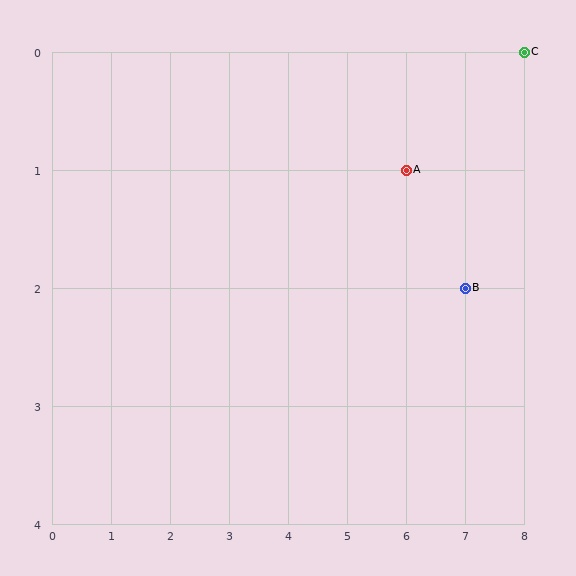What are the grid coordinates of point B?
Point B is at grid coordinates (7, 2).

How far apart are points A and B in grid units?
Points A and B are 1 column and 1 row apart (about 1.4 grid units diagonally).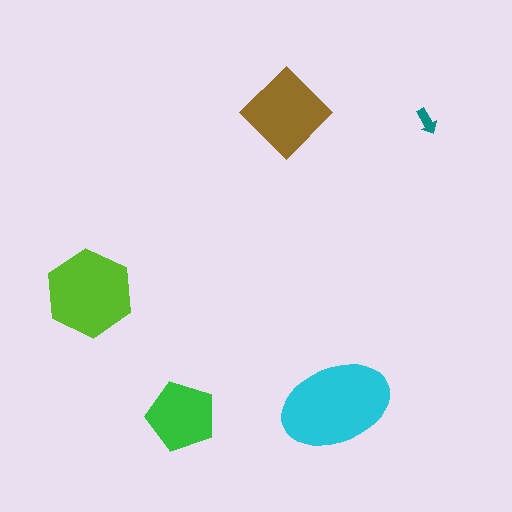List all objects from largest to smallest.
The cyan ellipse, the lime hexagon, the brown diamond, the green pentagon, the teal arrow.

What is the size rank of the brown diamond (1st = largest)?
3rd.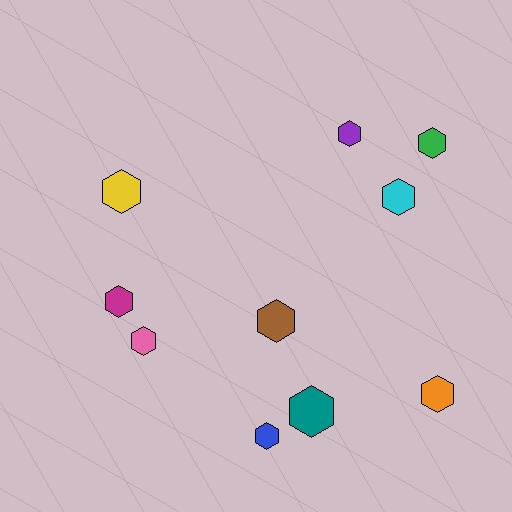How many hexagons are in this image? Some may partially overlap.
There are 10 hexagons.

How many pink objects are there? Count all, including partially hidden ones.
There is 1 pink object.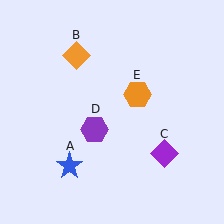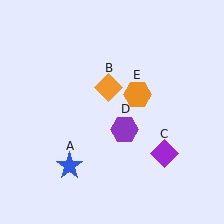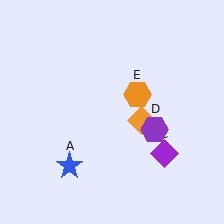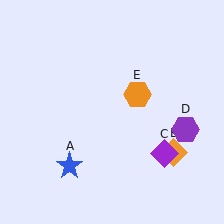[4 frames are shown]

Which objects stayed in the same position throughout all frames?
Blue star (object A) and purple diamond (object C) and orange hexagon (object E) remained stationary.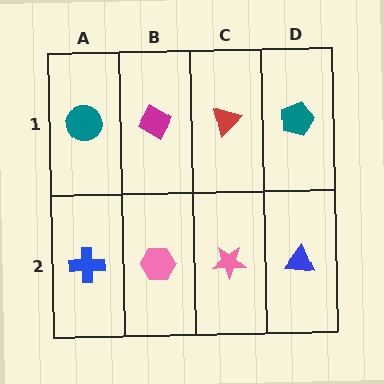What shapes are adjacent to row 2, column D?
A teal pentagon (row 1, column D), a pink star (row 2, column C).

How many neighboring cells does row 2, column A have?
2.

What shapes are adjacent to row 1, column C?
A pink star (row 2, column C), a magenta diamond (row 1, column B), a teal pentagon (row 1, column D).